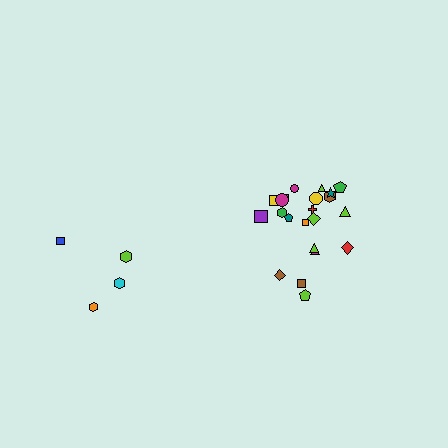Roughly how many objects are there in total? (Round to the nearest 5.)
Roughly 25 objects in total.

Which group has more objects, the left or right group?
The right group.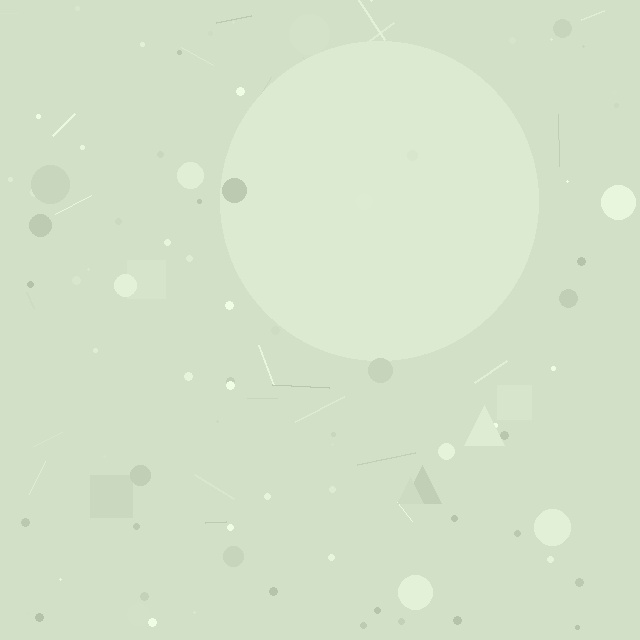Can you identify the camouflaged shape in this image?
The camouflaged shape is a circle.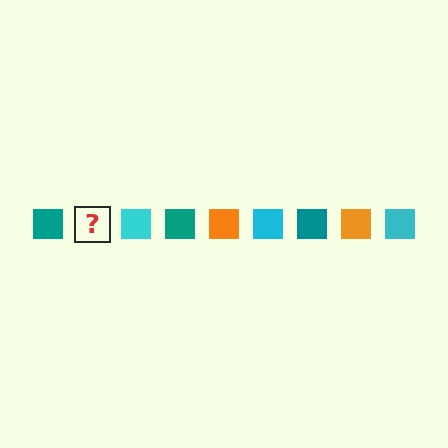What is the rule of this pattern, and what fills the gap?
The rule is that the pattern cycles through teal, orange, cyan squares. The gap should be filled with an orange square.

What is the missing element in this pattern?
The missing element is an orange square.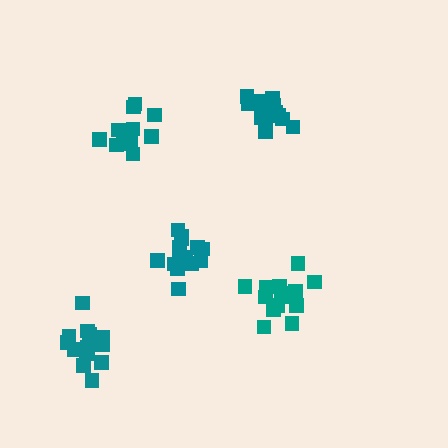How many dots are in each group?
Group 1: 13 dots, Group 2: 17 dots, Group 3: 18 dots, Group 4: 15 dots, Group 5: 16 dots (79 total).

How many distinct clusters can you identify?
There are 5 distinct clusters.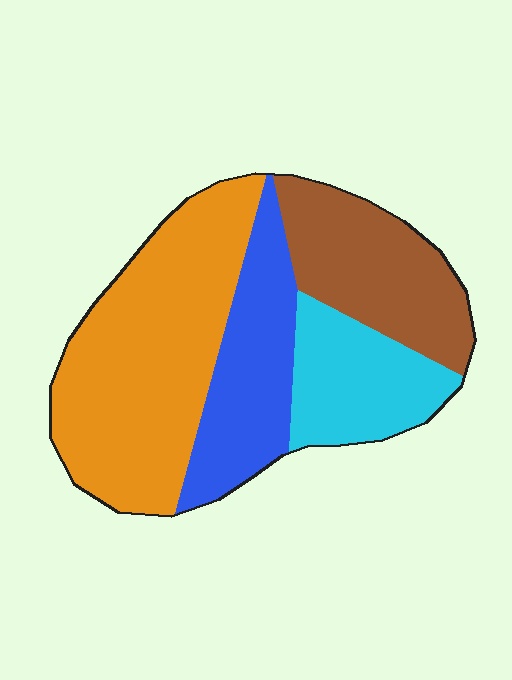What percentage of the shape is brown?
Brown takes up less than a quarter of the shape.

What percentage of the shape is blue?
Blue covers roughly 20% of the shape.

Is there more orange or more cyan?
Orange.